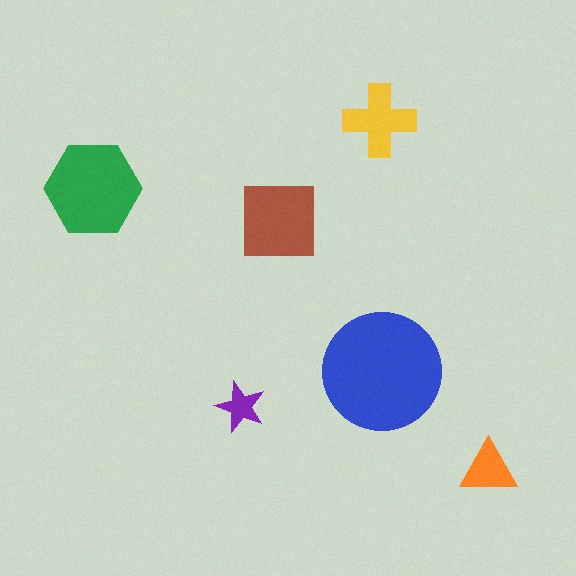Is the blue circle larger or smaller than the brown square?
Larger.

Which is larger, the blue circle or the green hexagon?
The blue circle.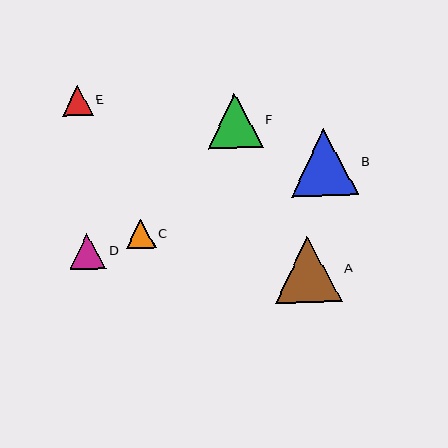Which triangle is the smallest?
Triangle C is the smallest with a size of approximately 30 pixels.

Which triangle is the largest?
Triangle B is the largest with a size of approximately 67 pixels.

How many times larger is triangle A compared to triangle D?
Triangle A is approximately 1.9 times the size of triangle D.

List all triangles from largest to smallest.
From largest to smallest: B, A, F, D, E, C.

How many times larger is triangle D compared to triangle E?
Triangle D is approximately 1.2 times the size of triangle E.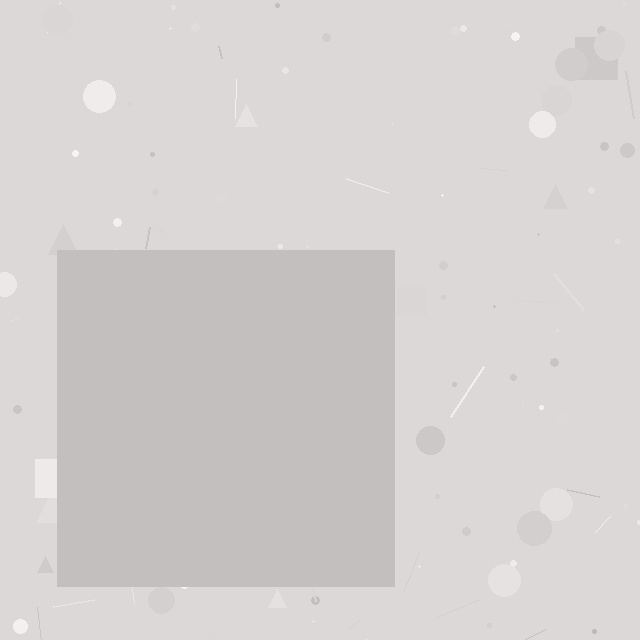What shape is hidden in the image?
A square is hidden in the image.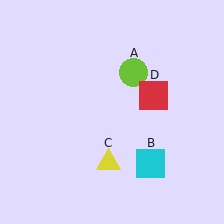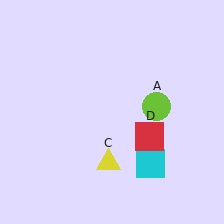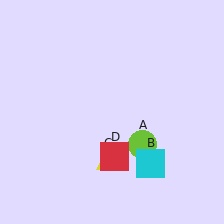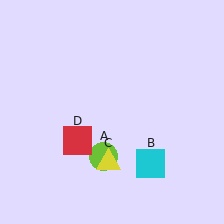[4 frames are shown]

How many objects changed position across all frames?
2 objects changed position: lime circle (object A), red square (object D).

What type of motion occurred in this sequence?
The lime circle (object A), red square (object D) rotated clockwise around the center of the scene.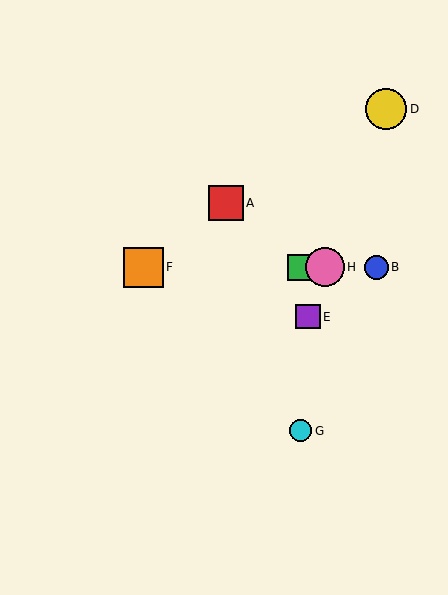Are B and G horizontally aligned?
No, B is at y≈267 and G is at y≈431.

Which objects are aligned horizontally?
Objects B, C, F, H are aligned horizontally.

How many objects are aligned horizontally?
4 objects (B, C, F, H) are aligned horizontally.